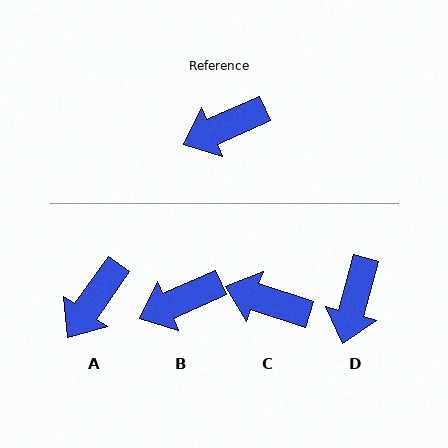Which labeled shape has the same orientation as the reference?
B.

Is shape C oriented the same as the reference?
No, it is off by about 42 degrees.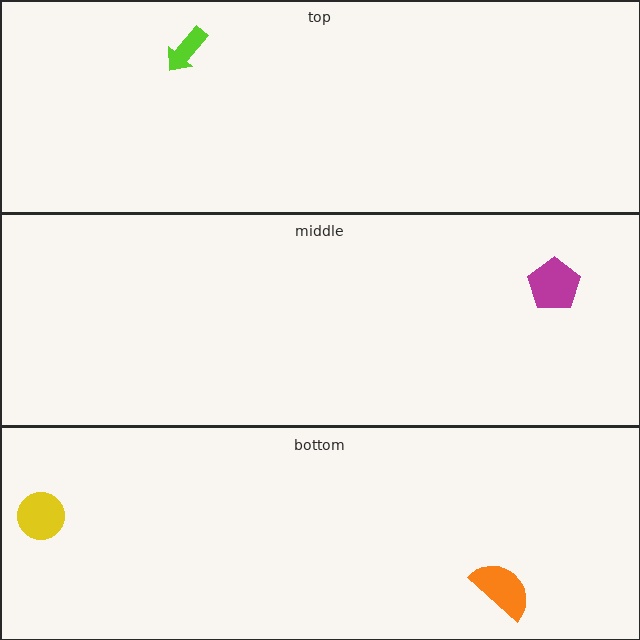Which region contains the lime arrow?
The top region.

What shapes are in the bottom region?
The yellow circle, the orange semicircle.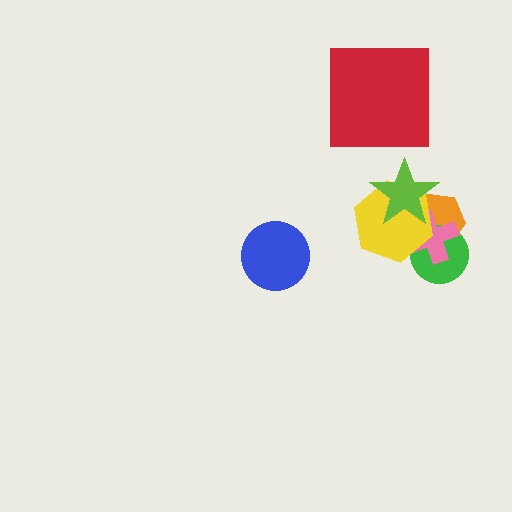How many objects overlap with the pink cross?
4 objects overlap with the pink cross.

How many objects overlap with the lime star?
3 objects overlap with the lime star.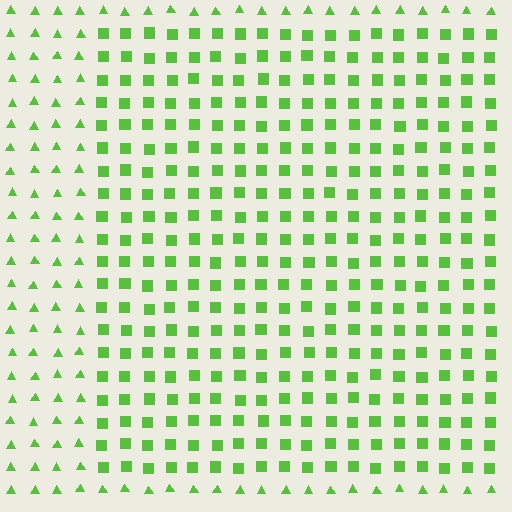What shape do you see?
I see a rectangle.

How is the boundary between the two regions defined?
The boundary is defined by a change in element shape: squares inside vs. triangles outside. All elements share the same color and spacing.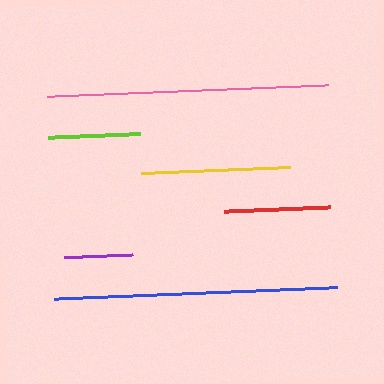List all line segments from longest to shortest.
From longest to shortest: blue, pink, yellow, red, lime, purple.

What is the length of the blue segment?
The blue segment is approximately 283 pixels long.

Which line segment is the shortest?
The purple line is the shortest at approximately 69 pixels.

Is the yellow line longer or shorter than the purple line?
The yellow line is longer than the purple line.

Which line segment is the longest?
The blue line is the longest at approximately 283 pixels.